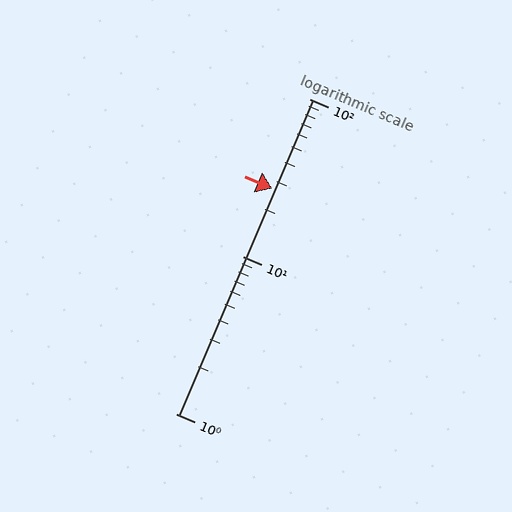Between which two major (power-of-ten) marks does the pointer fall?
The pointer is between 10 and 100.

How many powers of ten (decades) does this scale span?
The scale spans 2 decades, from 1 to 100.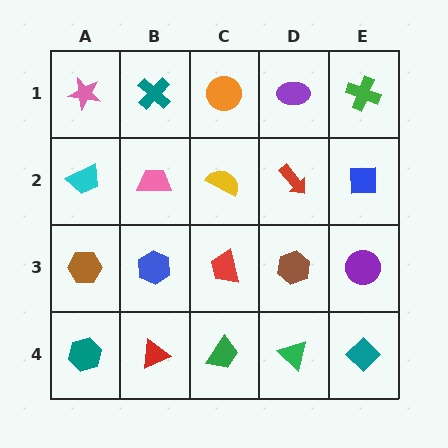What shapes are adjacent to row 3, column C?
A yellow semicircle (row 2, column C), a green trapezoid (row 4, column C), a blue hexagon (row 3, column B), a brown hexagon (row 3, column D).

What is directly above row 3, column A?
A cyan trapezoid.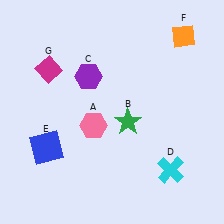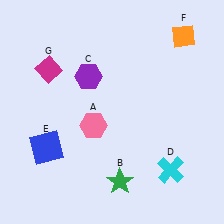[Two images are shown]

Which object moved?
The green star (B) moved down.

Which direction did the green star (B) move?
The green star (B) moved down.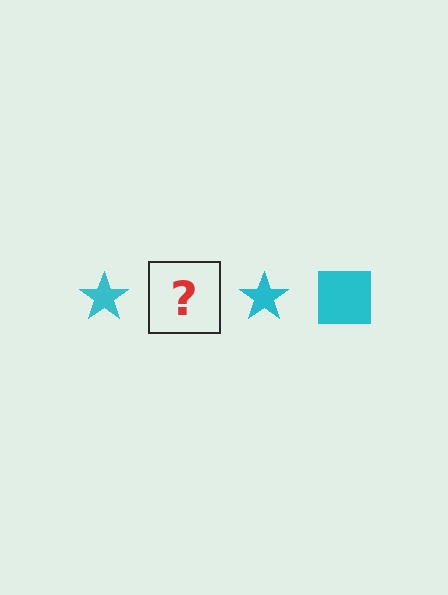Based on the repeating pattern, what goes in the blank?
The blank should be a cyan square.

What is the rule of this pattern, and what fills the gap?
The rule is that the pattern cycles through star, square shapes in cyan. The gap should be filled with a cyan square.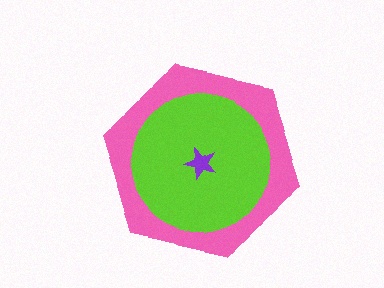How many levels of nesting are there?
3.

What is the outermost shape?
The pink hexagon.